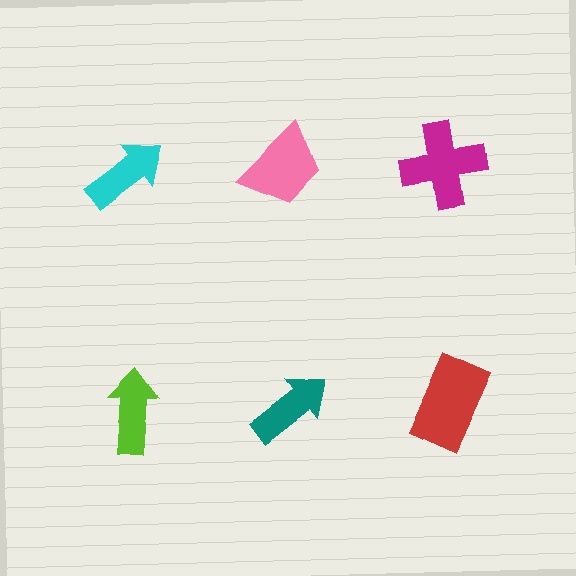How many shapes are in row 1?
3 shapes.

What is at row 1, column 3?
A magenta cross.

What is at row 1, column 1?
A cyan arrow.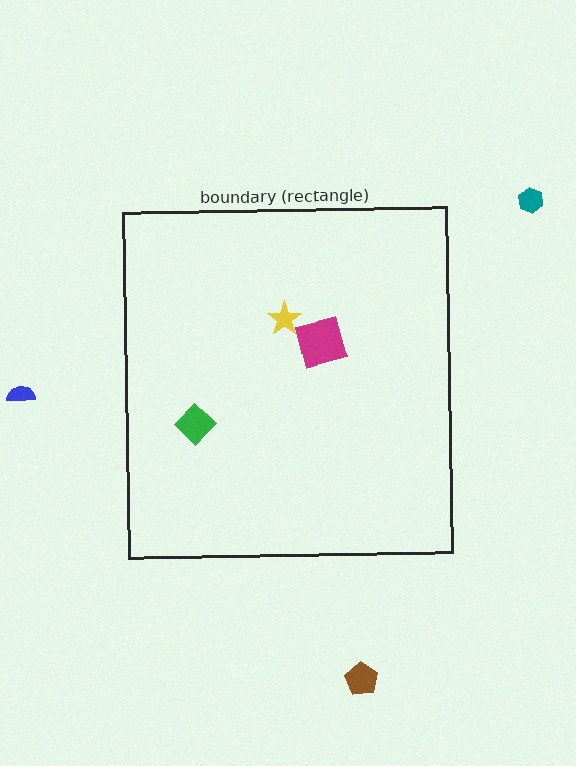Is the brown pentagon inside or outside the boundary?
Outside.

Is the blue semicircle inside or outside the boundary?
Outside.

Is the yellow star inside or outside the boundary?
Inside.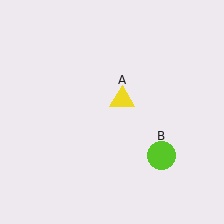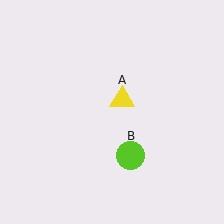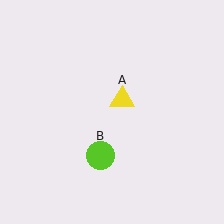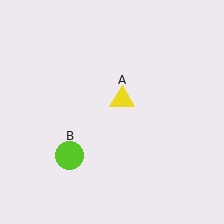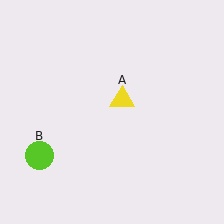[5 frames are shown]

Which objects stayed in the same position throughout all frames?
Yellow triangle (object A) remained stationary.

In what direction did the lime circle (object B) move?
The lime circle (object B) moved left.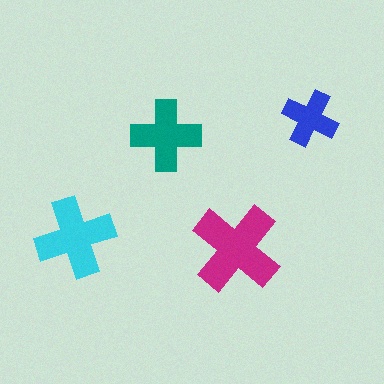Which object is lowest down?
The magenta cross is bottommost.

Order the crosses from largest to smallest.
the magenta one, the cyan one, the teal one, the blue one.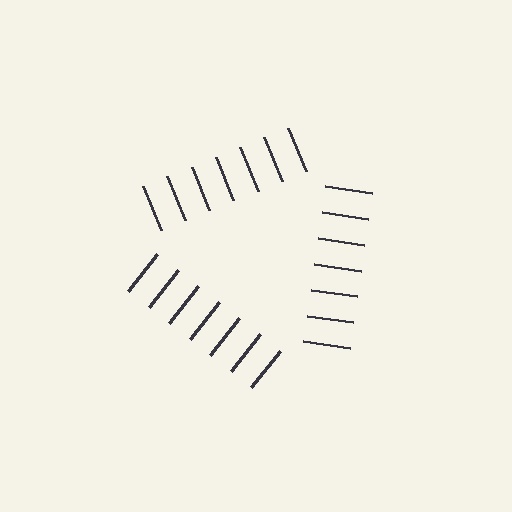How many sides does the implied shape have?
3 sides — the line-ends trace a triangle.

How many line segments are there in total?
21 — 7 along each of the 3 edges.